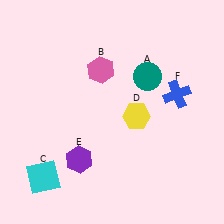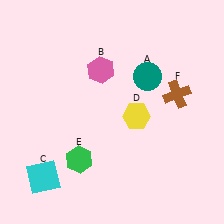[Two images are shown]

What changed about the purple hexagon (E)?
In Image 1, E is purple. In Image 2, it changed to green.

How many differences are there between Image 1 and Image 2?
There are 2 differences between the two images.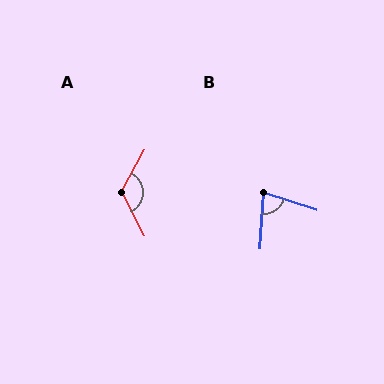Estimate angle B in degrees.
Approximately 75 degrees.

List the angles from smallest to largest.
B (75°), A (124°).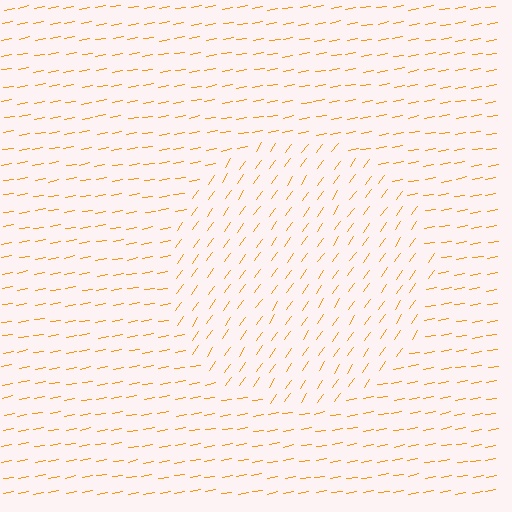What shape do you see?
I see a circle.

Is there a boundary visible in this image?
Yes, there is a texture boundary formed by a change in line orientation.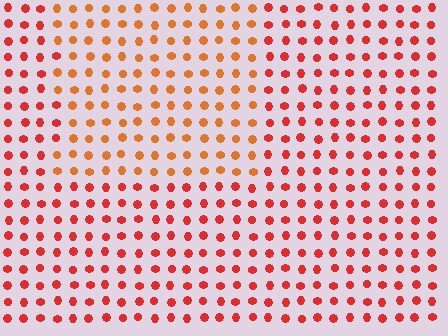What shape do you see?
I see a rectangle.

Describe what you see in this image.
The image is filled with small red elements in a uniform arrangement. A rectangle-shaped region is visible where the elements are tinted to a slightly different hue, forming a subtle color boundary.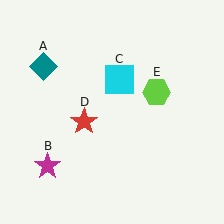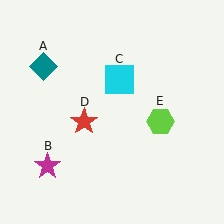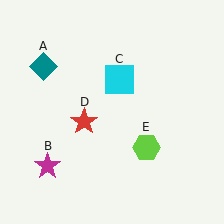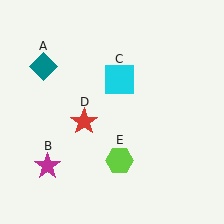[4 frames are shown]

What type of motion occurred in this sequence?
The lime hexagon (object E) rotated clockwise around the center of the scene.